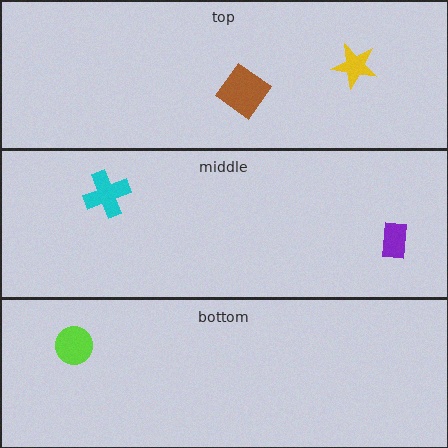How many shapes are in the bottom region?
1.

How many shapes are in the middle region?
2.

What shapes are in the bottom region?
The lime circle.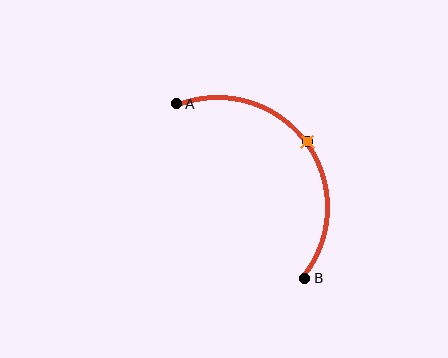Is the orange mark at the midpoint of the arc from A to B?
Yes. The orange mark lies on the arc at equal arc-length from both A and B — it is the arc midpoint.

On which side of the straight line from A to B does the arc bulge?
The arc bulges above and to the right of the straight line connecting A and B.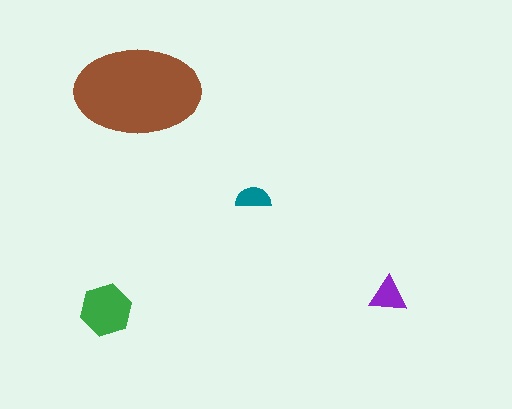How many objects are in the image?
There are 4 objects in the image.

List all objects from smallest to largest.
The teal semicircle, the purple triangle, the green hexagon, the brown ellipse.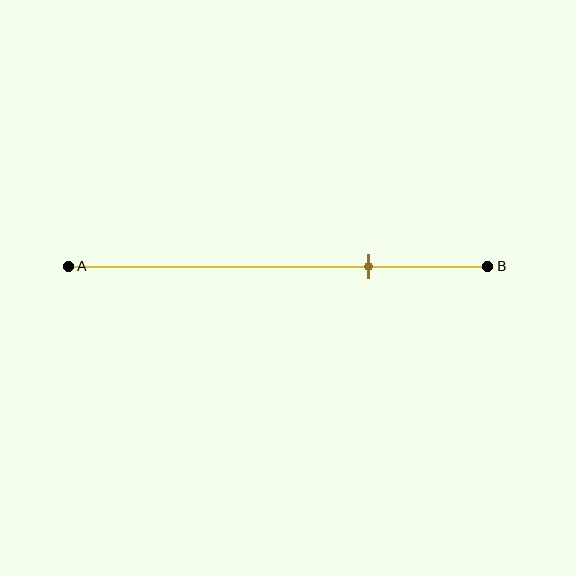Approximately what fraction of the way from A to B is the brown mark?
The brown mark is approximately 70% of the way from A to B.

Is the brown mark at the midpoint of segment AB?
No, the mark is at about 70% from A, not at the 50% midpoint.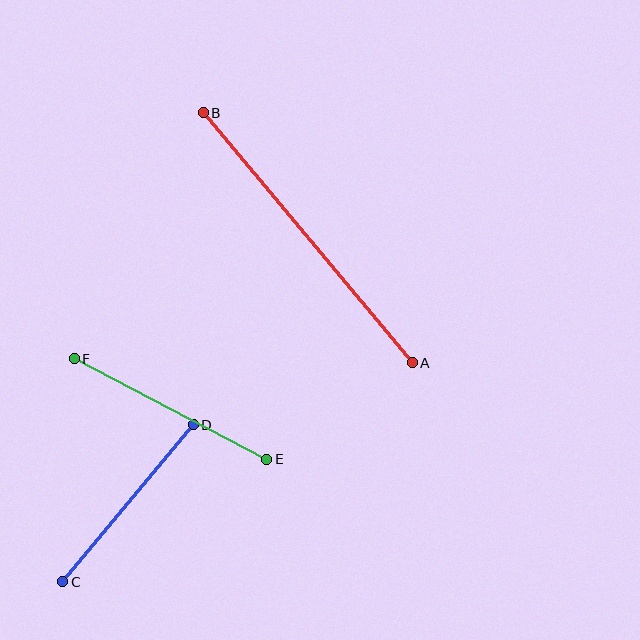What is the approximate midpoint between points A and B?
The midpoint is at approximately (308, 238) pixels.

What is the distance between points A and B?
The distance is approximately 326 pixels.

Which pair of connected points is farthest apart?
Points A and B are farthest apart.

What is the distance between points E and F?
The distance is approximately 217 pixels.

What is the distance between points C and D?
The distance is approximately 204 pixels.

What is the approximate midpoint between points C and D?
The midpoint is at approximately (128, 503) pixels.